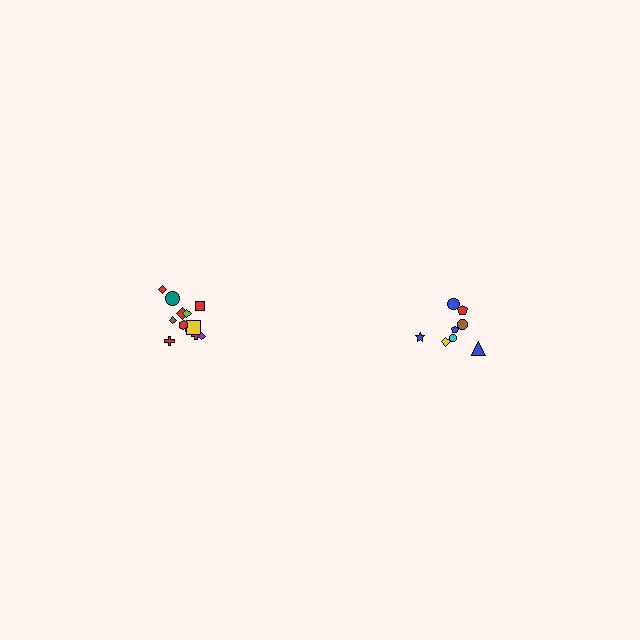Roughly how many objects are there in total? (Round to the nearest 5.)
Roughly 20 objects in total.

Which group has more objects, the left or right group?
The left group.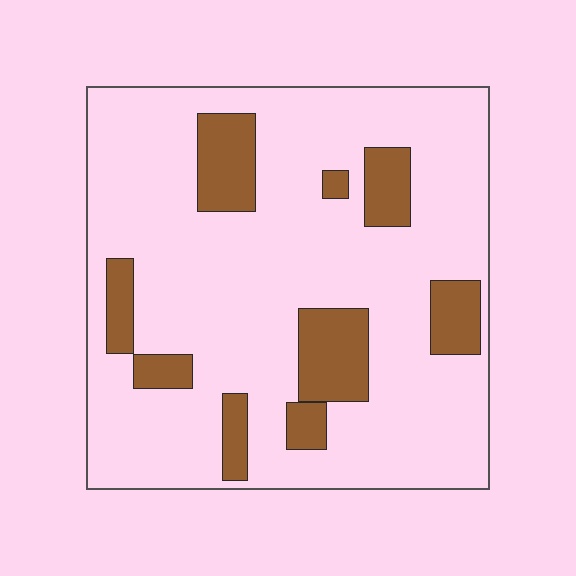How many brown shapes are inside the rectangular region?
9.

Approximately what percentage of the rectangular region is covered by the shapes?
Approximately 20%.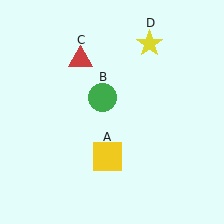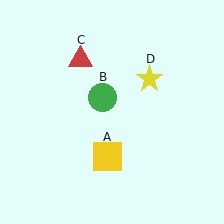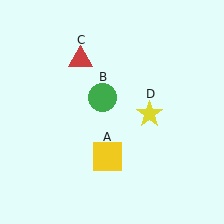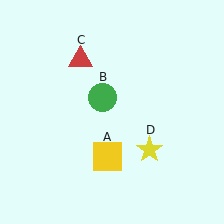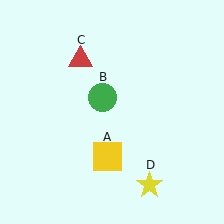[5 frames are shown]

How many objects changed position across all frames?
1 object changed position: yellow star (object D).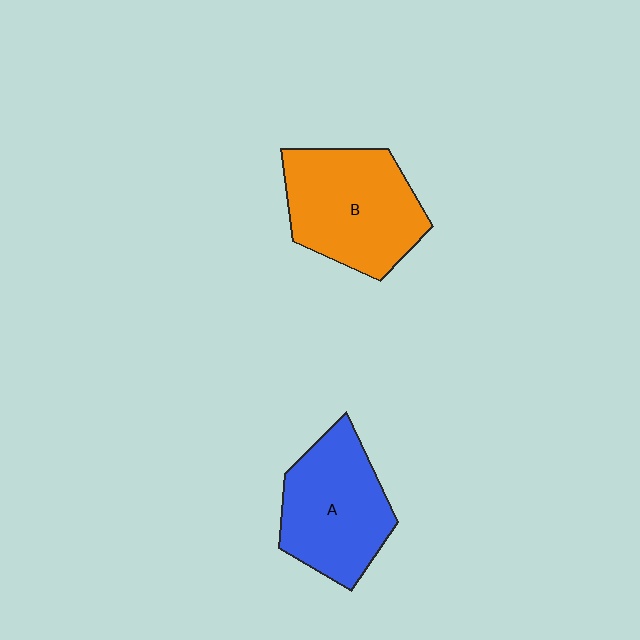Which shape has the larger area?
Shape B (orange).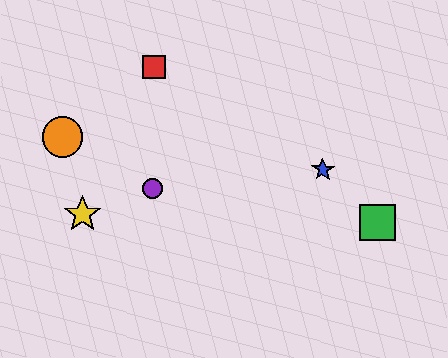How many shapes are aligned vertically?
2 shapes (the red square, the purple circle) are aligned vertically.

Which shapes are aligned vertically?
The red square, the purple circle are aligned vertically.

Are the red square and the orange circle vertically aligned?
No, the red square is at x≈153 and the orange circle is at x≈63.